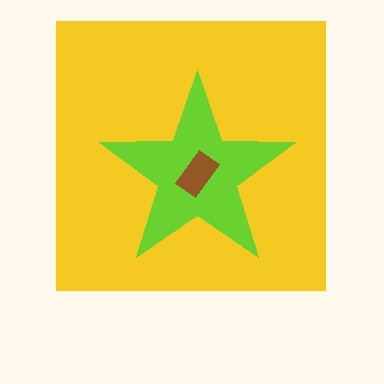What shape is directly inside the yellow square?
The lime star.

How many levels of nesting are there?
3.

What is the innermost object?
The brown rectangle.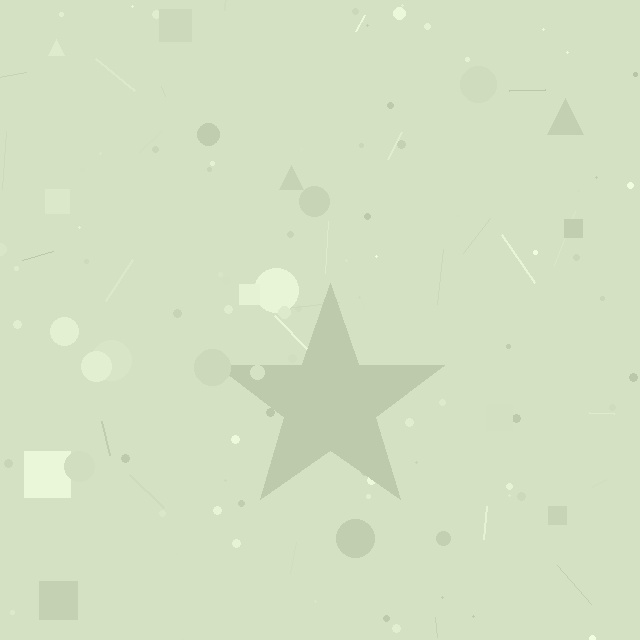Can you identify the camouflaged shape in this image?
The camouflaged shape is a star.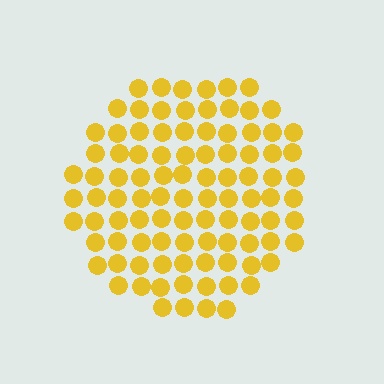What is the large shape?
The large shape is a circle.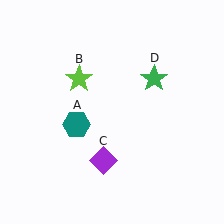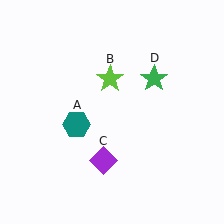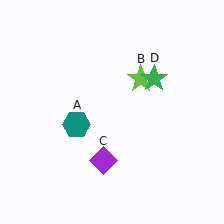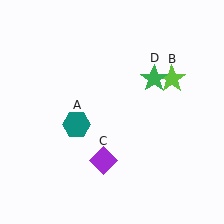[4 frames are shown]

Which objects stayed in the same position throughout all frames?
Teal hexagon (object A) and purple diamond (object C) and green star (object D) remained stationary.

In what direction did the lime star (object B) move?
The lime star (object B) moved right.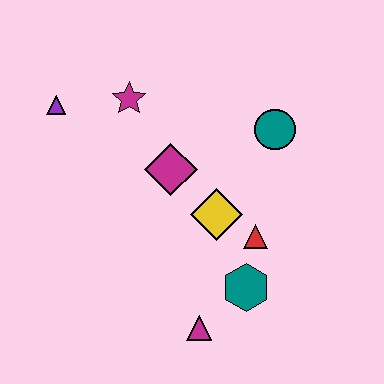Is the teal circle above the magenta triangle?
Yes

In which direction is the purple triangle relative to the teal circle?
The purple triangle is to the left of the teal circle.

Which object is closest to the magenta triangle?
The teal hexagon is closest to the magenta triangle.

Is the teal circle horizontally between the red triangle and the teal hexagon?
No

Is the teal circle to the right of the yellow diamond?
Yes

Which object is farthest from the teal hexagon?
The purple triangle is farthest from the teal hexagon.